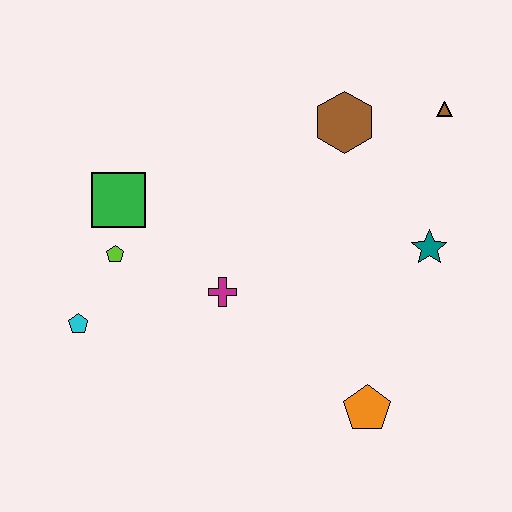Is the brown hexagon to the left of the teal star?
Yes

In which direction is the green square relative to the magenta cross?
The green square is to the left of the magenta cross.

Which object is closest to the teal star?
The brown triangle is closest to the teal star.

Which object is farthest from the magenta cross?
The brown triangle is farthest from the magenta cross.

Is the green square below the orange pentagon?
No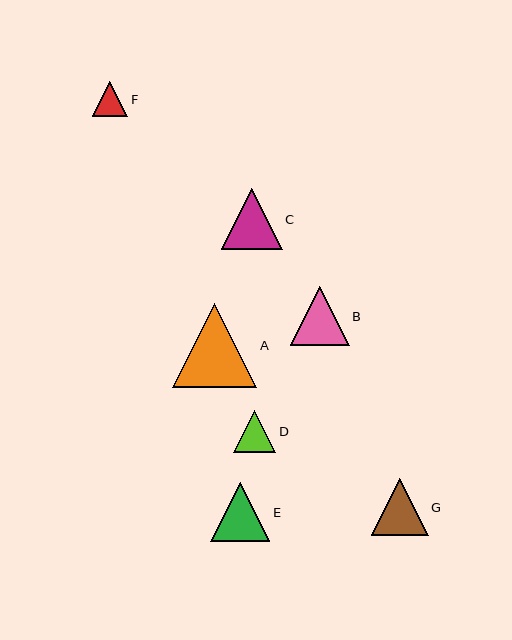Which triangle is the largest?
Triangle A is the largest with a size of approximately 84 pixels.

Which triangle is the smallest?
Triangle F is the smallest with a size of approximately 35 pixels.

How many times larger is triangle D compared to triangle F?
Triangle D is approximately 1.2 times the size of triangle F.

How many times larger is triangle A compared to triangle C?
Triangle A is approximately 1.4 times the size of triangle C.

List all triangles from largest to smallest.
From largest to smallest: A, C, B, E, G, D, F.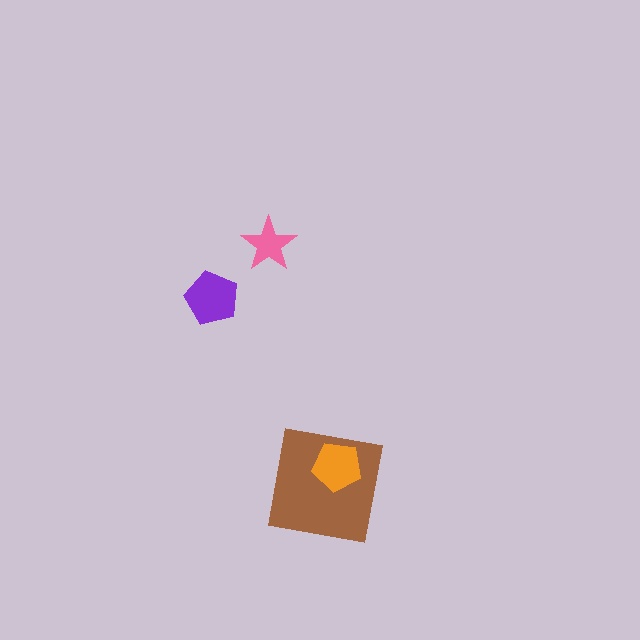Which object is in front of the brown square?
The orange pentagon is in front of the brown square.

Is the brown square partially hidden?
Yes, it is partially covered by another shape.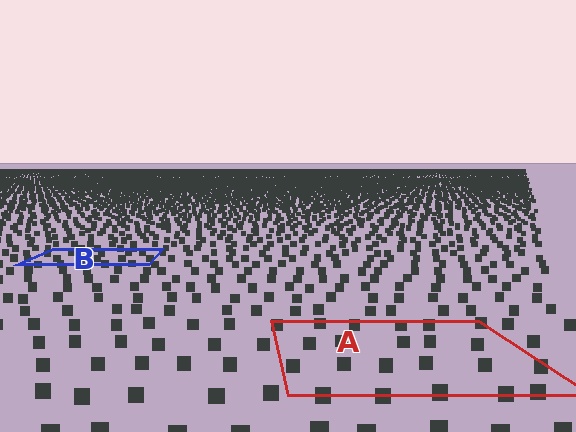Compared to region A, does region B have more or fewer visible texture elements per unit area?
Region B has more texture elements per unit area — they are packed more densely because it is farther away.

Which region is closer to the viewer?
Region A is closer. The texture elements there are larger and more spread out.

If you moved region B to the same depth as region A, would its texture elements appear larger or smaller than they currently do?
They would appear larger. At a closer depth, the same texture elements are projected at a bigger on-screen size.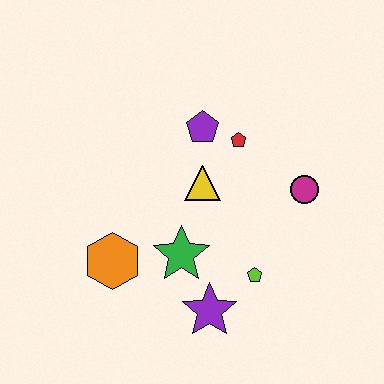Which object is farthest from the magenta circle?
The orange hexagon is farthest from the magenta circle.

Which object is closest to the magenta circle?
The red pentagon is closest to the magenta circle.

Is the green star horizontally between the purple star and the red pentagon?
No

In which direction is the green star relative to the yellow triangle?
The green star is below the yellow triangle.